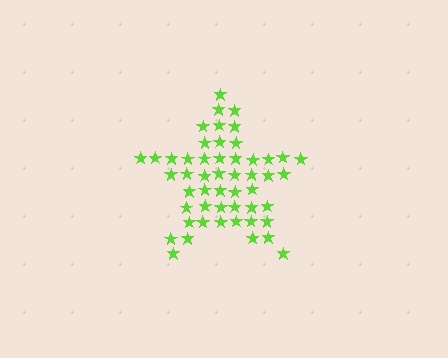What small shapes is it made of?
It is made of small stars.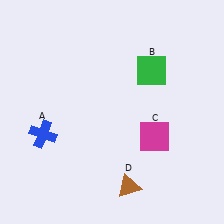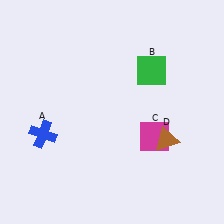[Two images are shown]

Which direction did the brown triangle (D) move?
The brown triangle (D) moved up.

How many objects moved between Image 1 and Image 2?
1 object moved between the two images.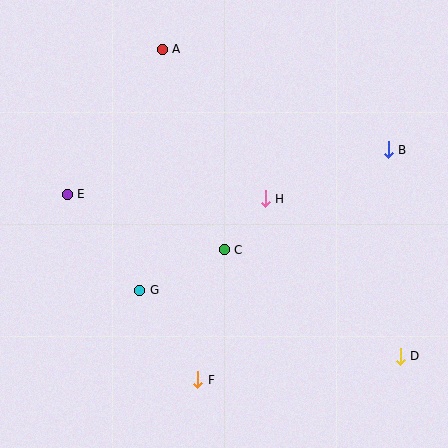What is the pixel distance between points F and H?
The distance between F and H is 193 pixels.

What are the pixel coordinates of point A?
Point A is at (162, 49).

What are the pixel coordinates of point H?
Point H is at (265, 199).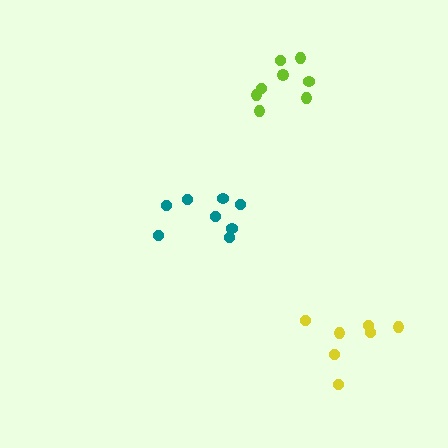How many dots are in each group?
Group 1: 7 dots, Group 2: 8 dots, Group 3: 8 dots (23 total).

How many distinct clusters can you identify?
There are 3 distinct clusters.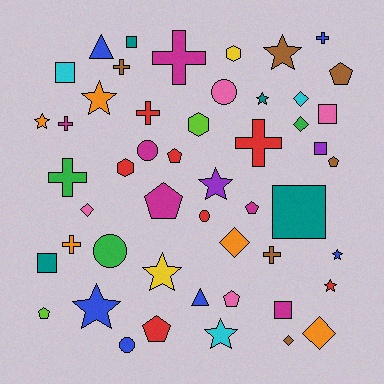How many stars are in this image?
There are 10 stars.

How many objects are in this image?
There are 50 objects.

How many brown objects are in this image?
There are 6 brown objects.